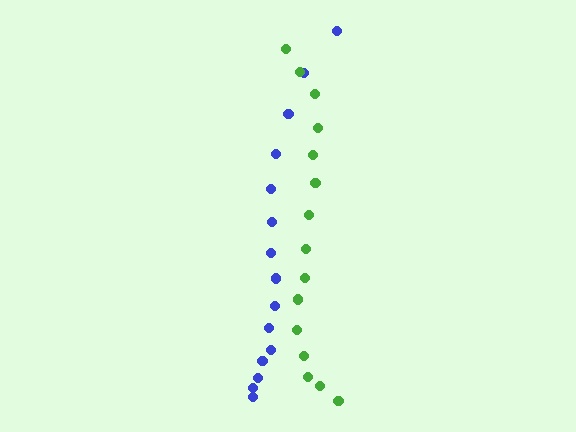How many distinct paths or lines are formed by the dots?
There are 2 distinct paths.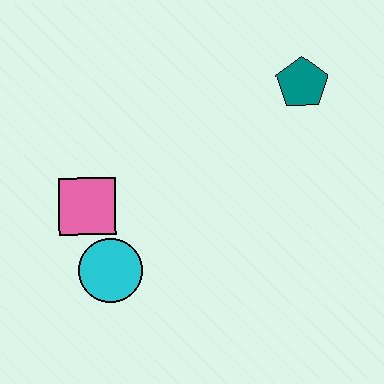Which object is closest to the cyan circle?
The pink square is closest to the cyan circle.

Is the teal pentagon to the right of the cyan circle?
Yes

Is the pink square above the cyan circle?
Yes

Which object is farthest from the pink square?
The teal pentagon is farthest from the pink square.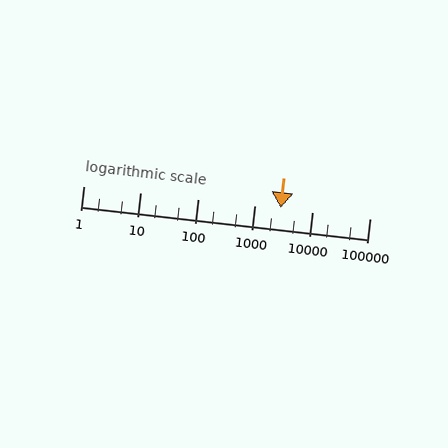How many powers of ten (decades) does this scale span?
The scale spans 5 decades, from 1 to 100000.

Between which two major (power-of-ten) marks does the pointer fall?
The pointer is between 1000 and 10000.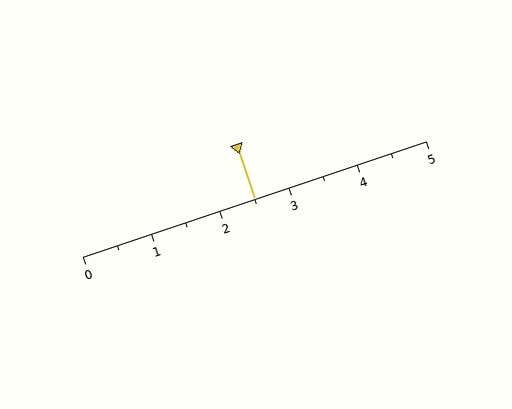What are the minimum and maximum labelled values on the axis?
The axis runs from 0 to 5.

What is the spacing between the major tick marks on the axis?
The major ticks are spaced 1 apart.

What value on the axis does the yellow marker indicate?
The marker indicates approximately 2.5.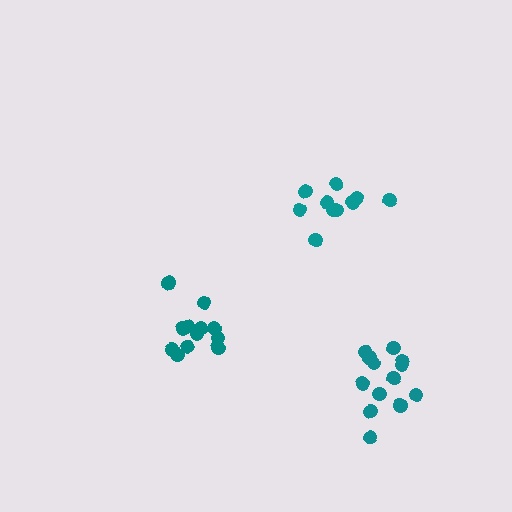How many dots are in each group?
Group 1: 12 dots, Group 2: 10 dots, Group 3: 13 dots (35 total).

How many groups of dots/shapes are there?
There are 3 groups.